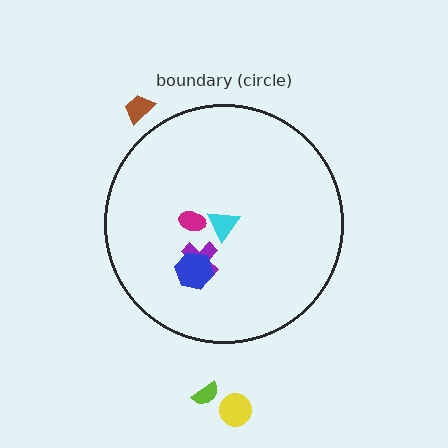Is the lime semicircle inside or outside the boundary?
Outside.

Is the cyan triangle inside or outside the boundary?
Inside.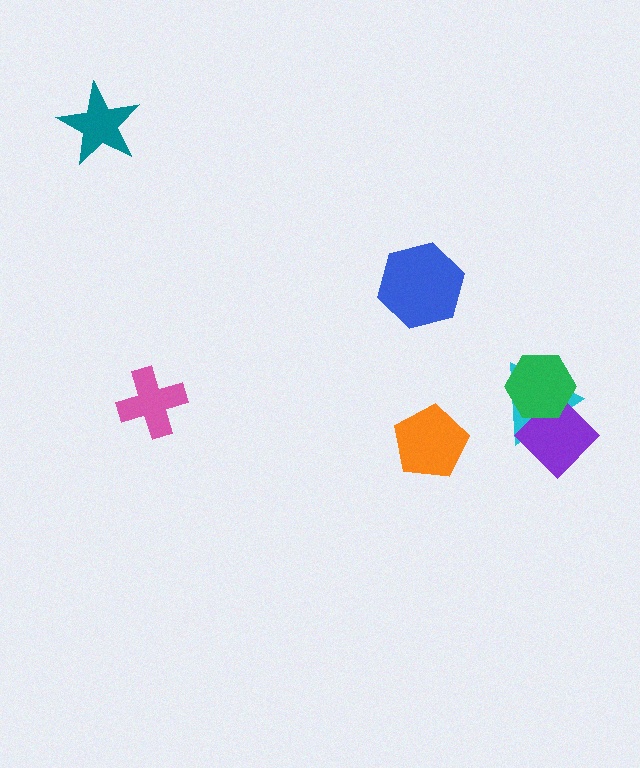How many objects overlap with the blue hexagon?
0 objects overlap with the blue hexagon.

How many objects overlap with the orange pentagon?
0 objects overlap with the orange pentagon.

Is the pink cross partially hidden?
No, no other shape covers it.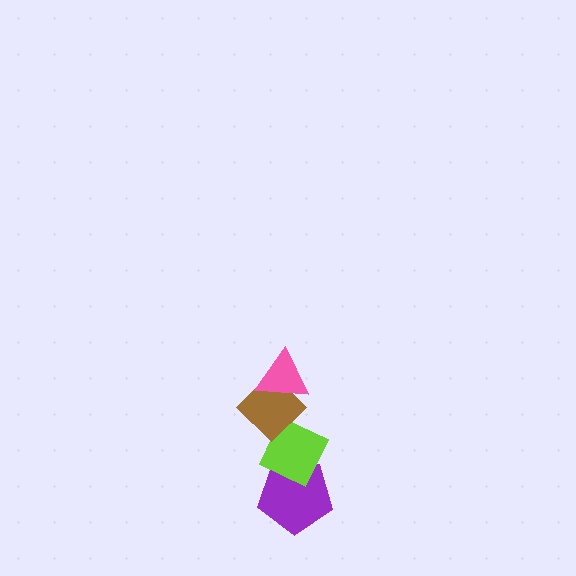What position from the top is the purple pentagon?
The purple pentagon is 4th from the top.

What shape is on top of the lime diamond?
The brown diamond is on top of the lime diamond.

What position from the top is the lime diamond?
The lime diamond is 3rd from the top.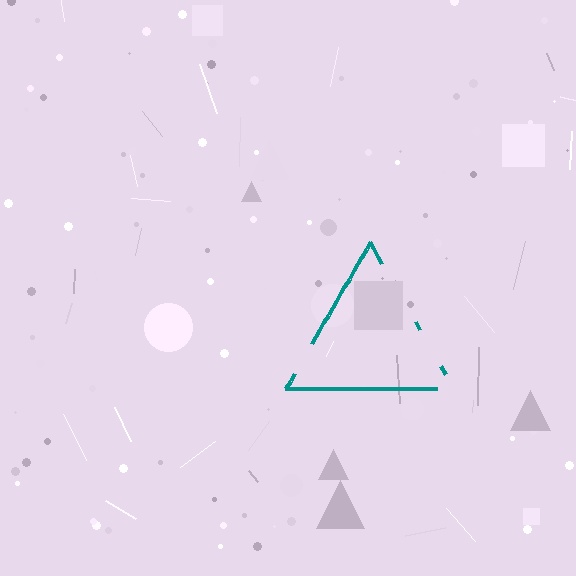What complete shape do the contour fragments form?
The contour fragments form a triangle.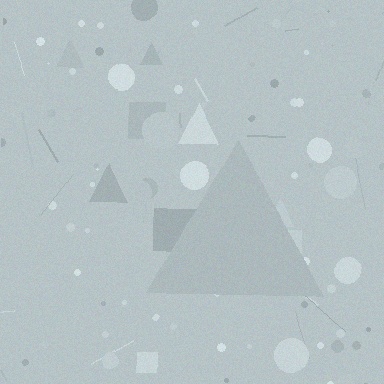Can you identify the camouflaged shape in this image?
The camouflaged shape is a triangle.